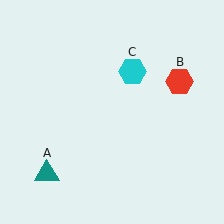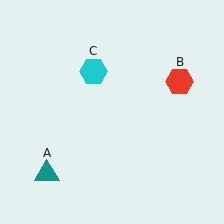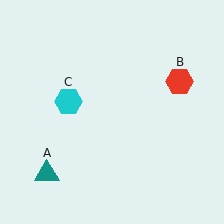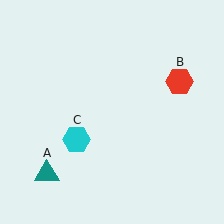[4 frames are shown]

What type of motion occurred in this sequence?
The cyan hexagon (object C) rotated counterclockwise around the center of the scene.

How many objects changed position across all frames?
1 object changed position: cyan hexagon (object C).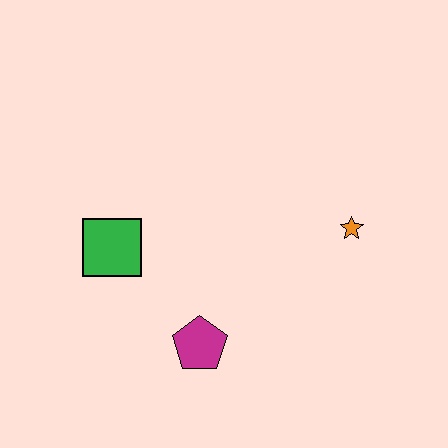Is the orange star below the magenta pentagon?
No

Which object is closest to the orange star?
The magenta pentagon is closest to the orange star.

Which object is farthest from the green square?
The orange star is farthest from the green square.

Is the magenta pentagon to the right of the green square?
Yes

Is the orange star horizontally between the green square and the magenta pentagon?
No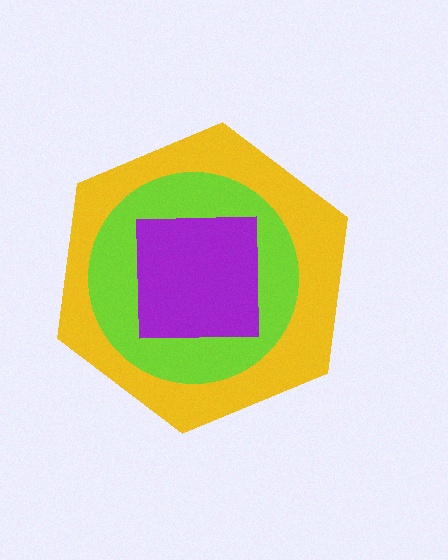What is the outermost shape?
The yellow hexagon.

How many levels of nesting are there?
3.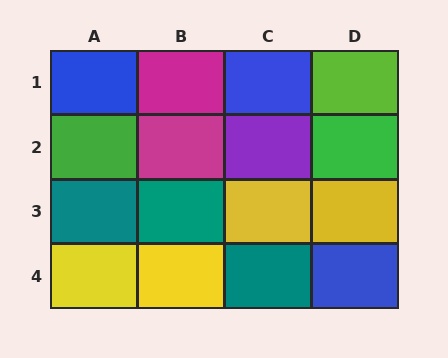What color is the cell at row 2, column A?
Green.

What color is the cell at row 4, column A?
Yellow.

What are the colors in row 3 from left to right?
Teal, teal, yellow, yellow.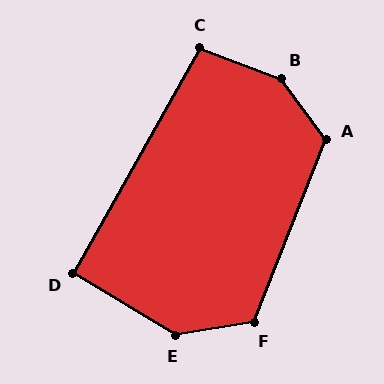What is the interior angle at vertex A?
Approximately 122 degrees (obtuse).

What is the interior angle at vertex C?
Approximately 99 degrees (obtuse).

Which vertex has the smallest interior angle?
D, at approximately 92 degrees.